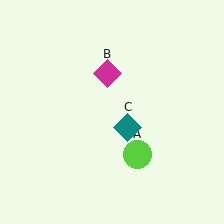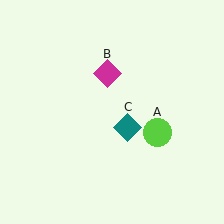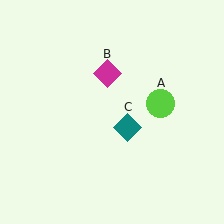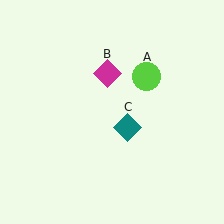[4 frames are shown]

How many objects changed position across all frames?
1 object changed position: lime circle (object A).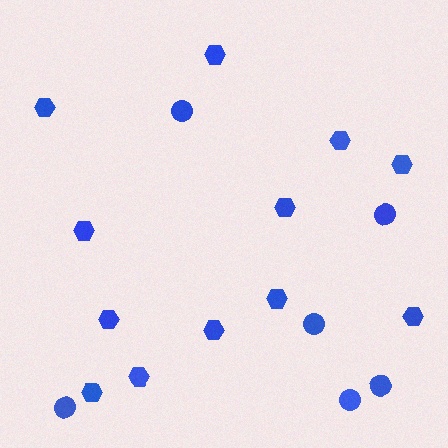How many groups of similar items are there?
There are 2 groups: one group of hexagons (12) and one group of circles (6).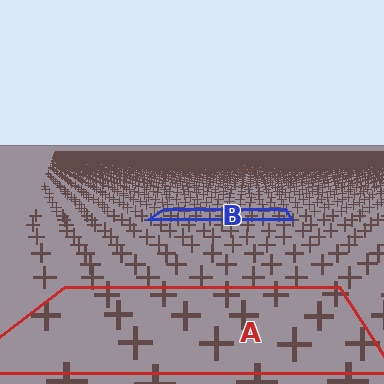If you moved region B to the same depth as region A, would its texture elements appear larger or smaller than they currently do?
They would appear larger. At a closer depth, the same texture elements are projected at a bigger on-screen size.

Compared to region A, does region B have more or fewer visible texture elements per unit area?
Region B has more texture elements per unit area — they are packed more densely because it is farther away.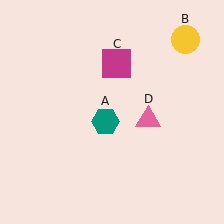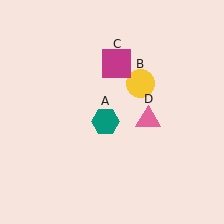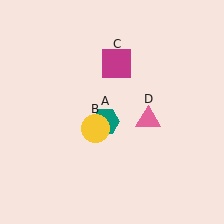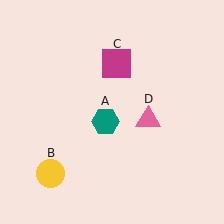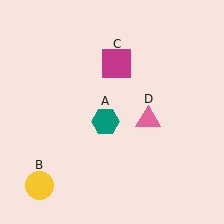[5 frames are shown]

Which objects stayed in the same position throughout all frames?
Teal hexagon (object A) and magenta square (object C) and pink triangle (object D) remained stationary.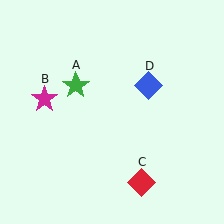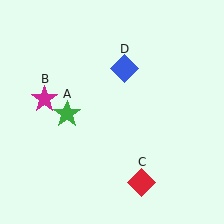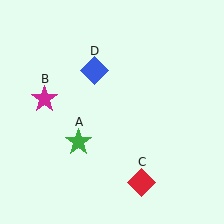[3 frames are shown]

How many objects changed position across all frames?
2 objects changed position: green star (object A), blue diamond (object D).